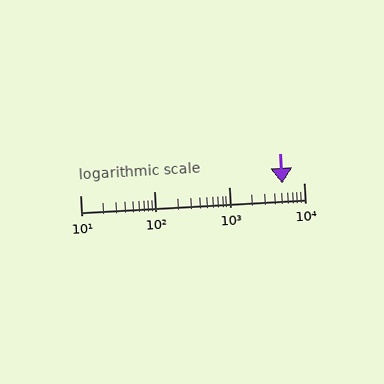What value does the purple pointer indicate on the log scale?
The pointer indicates approximately 5200.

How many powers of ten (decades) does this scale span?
The scale spans 3 decades, from 10 to 10000.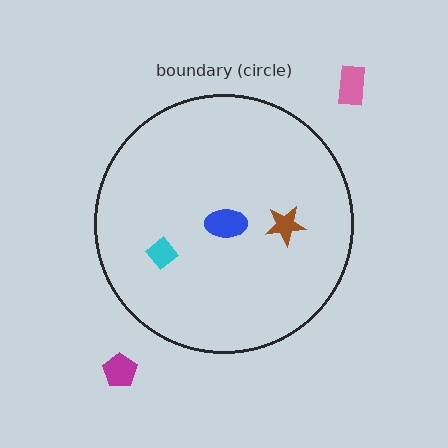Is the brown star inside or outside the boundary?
Inside.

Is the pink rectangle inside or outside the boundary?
Outside.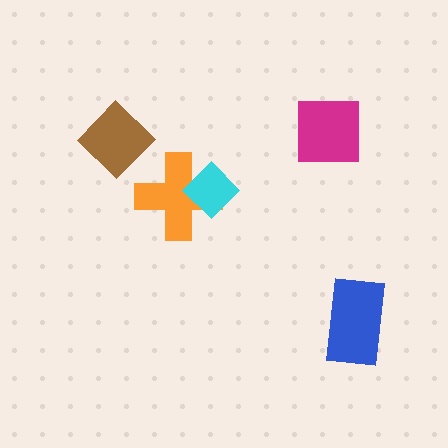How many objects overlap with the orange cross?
1 object overlaps with the orange cross.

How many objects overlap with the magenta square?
0 objects overlap with the magenta square.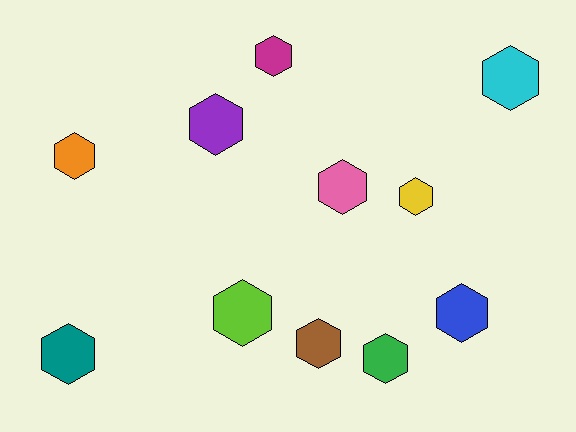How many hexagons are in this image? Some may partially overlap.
There are 11 hexagons.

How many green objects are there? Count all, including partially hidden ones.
There is 1 green object.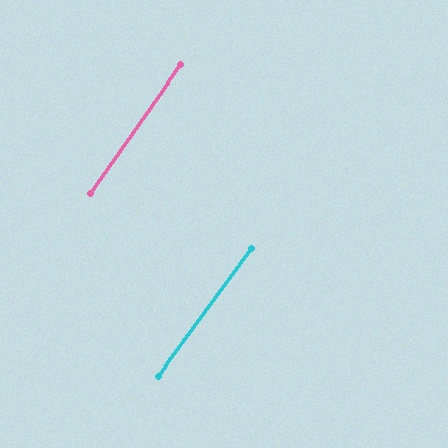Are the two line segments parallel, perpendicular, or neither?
Parallel — their directions differ by only 1.0°.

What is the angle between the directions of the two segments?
Approximately 1 degree.